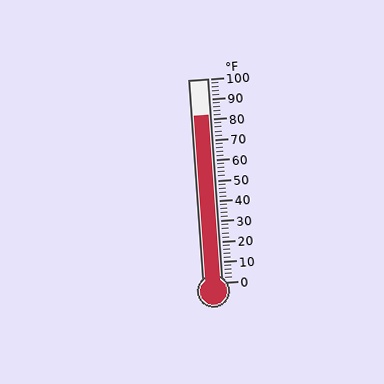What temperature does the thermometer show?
The thermometer shows approximately 82°F.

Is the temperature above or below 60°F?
The temperature is above 60°F.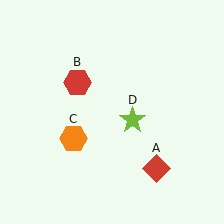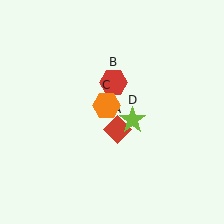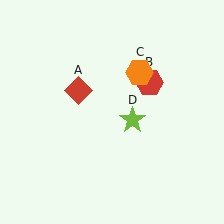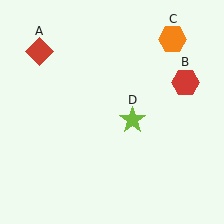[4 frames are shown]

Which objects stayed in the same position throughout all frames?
Lime star (object D) remained stationary.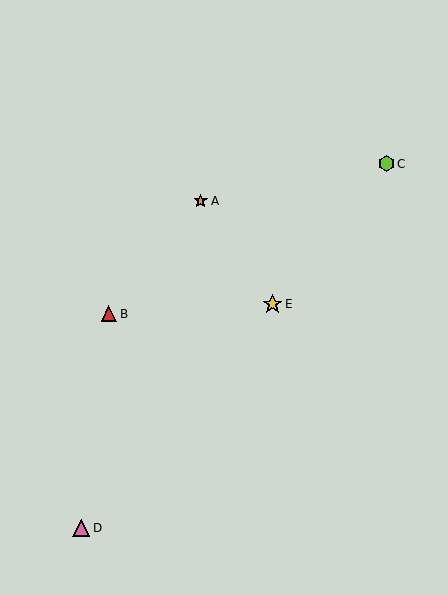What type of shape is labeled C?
Shape C is a lime hexagon.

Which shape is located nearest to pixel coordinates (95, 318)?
The red triangle (labeled B) at (109, 314) is nearest to that location.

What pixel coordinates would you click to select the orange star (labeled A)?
Click at (201, 201) to select the orange star A.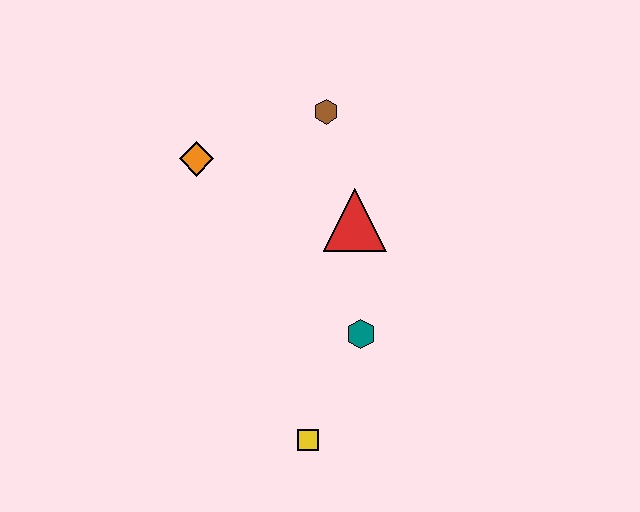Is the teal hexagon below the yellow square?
No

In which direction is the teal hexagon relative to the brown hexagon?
The teal hexagon is below the brown hexagon.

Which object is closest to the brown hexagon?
The red triangle is closest to the brown hexagon.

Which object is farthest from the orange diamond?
The yellow square is farthest from the orange diamond.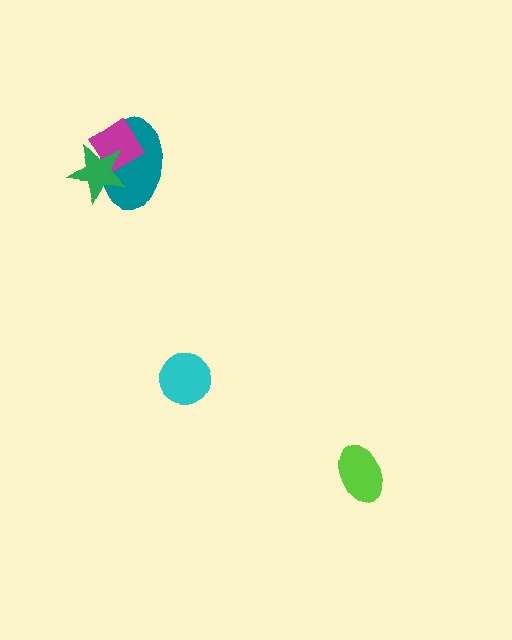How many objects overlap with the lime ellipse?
0 objects overlap with the lime ellipse.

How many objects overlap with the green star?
2 objects overlap with the green star.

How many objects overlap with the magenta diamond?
2 objects overlap with the magenta diamond.